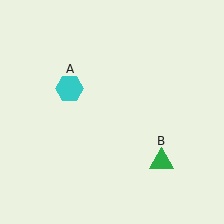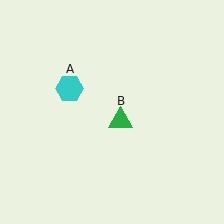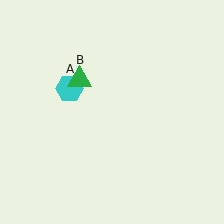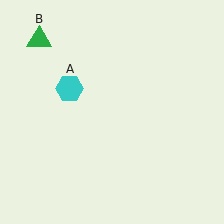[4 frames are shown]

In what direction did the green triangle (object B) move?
The green triangle (object B) moved up and to the left.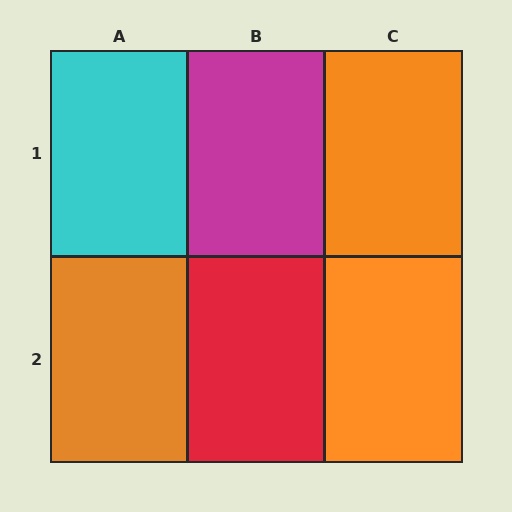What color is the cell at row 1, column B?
Magenta.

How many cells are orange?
3 cells are orange.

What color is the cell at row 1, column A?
Cyan.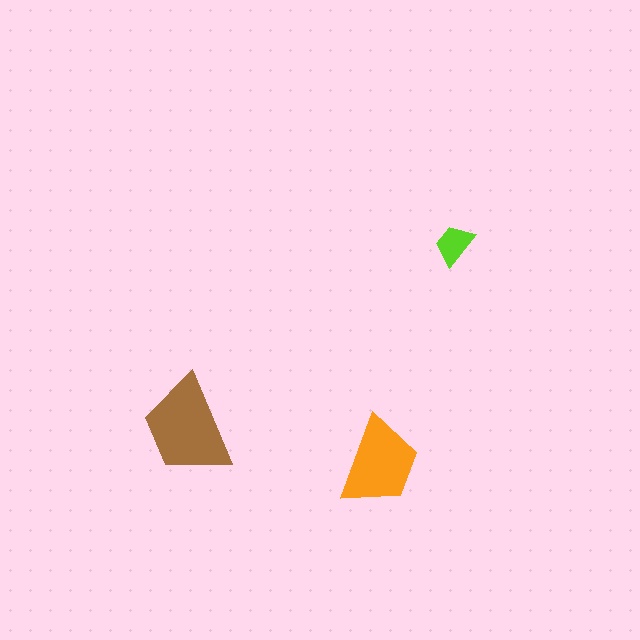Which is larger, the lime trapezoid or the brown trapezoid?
The brown one.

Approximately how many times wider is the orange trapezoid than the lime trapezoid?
About 2 times wider.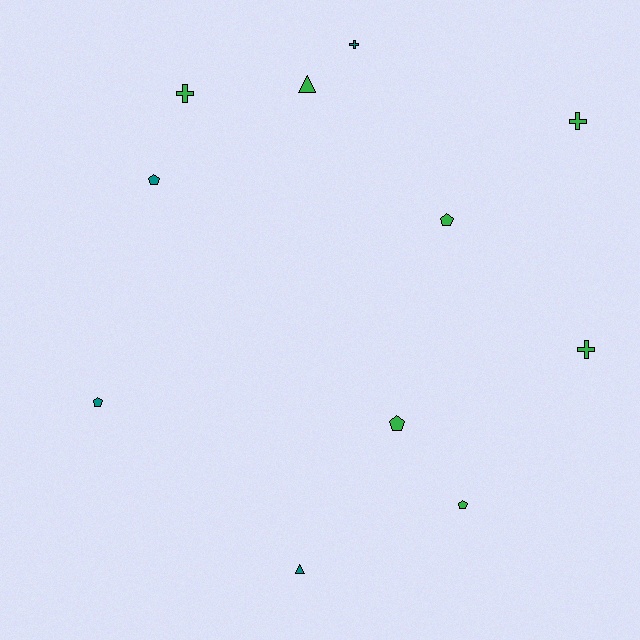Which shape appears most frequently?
Pentagon, with 5 objects.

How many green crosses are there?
There are 3 green crosses.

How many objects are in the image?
There are 11 objects.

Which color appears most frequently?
Green, with 7 objects.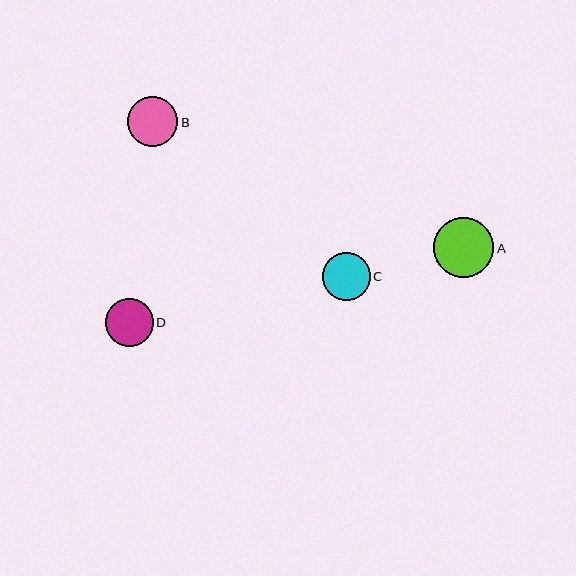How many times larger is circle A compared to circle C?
Circle A is approximately 1.2 times the size of circle C.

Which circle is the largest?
Circle A is the largest with a size of approximately 60 pixels.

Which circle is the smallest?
Circle D is the smallest with a size of approximately 48 pixels.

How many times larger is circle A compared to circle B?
Circle A is approximately 1.2 times the size of circle B.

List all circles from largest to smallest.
From largest to smallest: A, B, C, D.